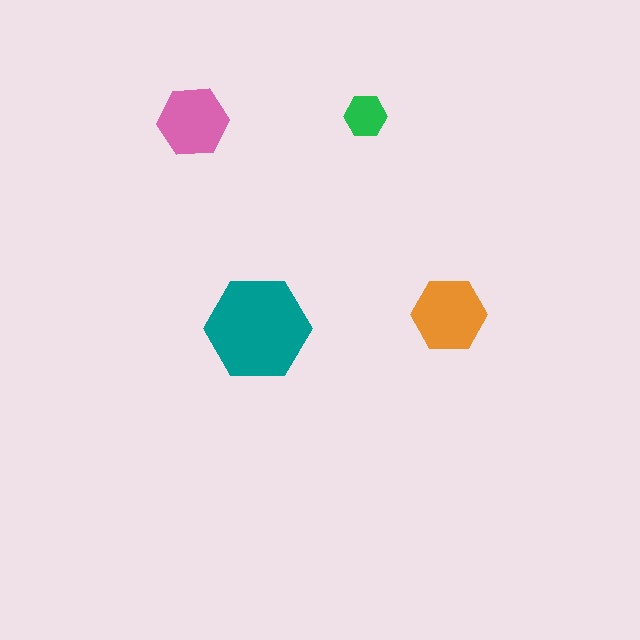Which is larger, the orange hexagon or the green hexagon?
The orange one.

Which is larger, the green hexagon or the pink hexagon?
The pink one.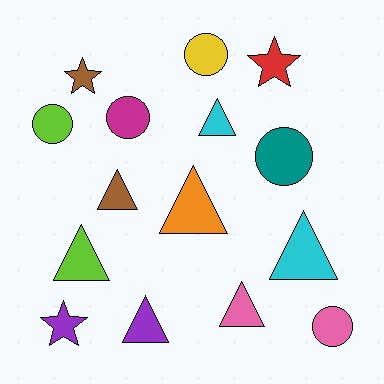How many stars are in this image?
There are 3 stars.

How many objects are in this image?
There are 15 objects.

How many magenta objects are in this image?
There is 1 magenta object.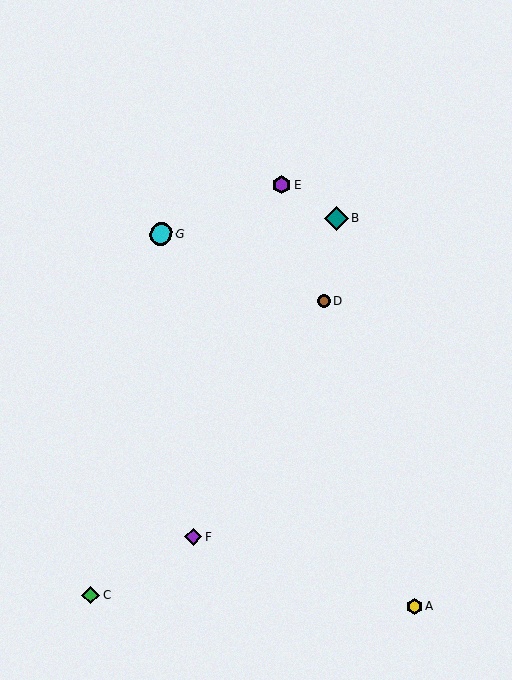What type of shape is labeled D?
Shape D is a brown circle.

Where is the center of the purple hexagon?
The center of the purple hexagon is at (282, 185).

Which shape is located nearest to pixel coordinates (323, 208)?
The teal diamond (labeled B) at (336, 219) is nearest to that location.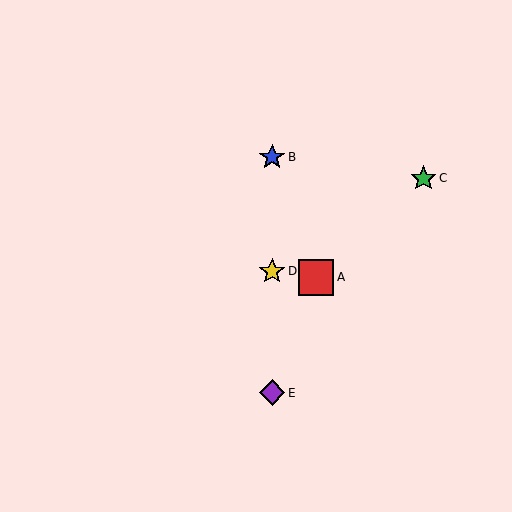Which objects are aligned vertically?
Objects B, D, E are aligned vertically.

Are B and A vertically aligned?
No, B is at x≈272 and A is at x≈316.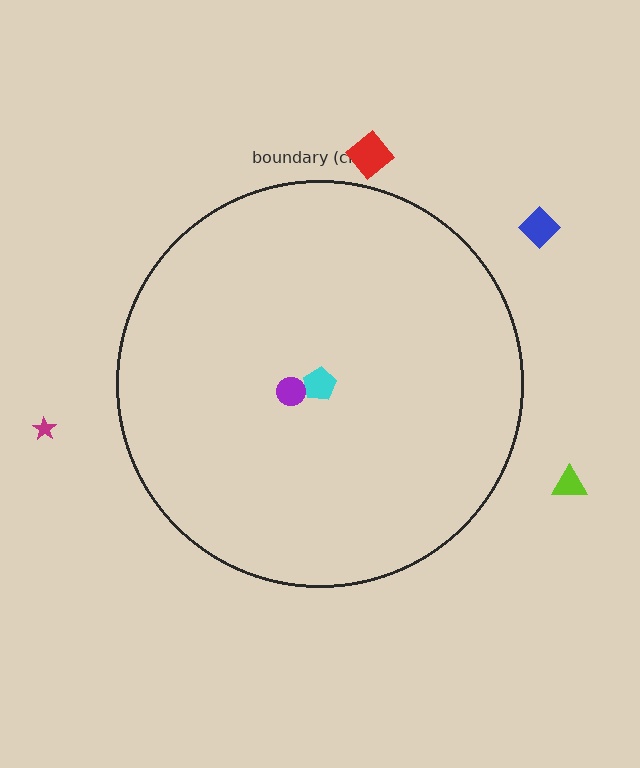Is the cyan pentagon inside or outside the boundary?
Inside.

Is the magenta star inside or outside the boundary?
Outside.